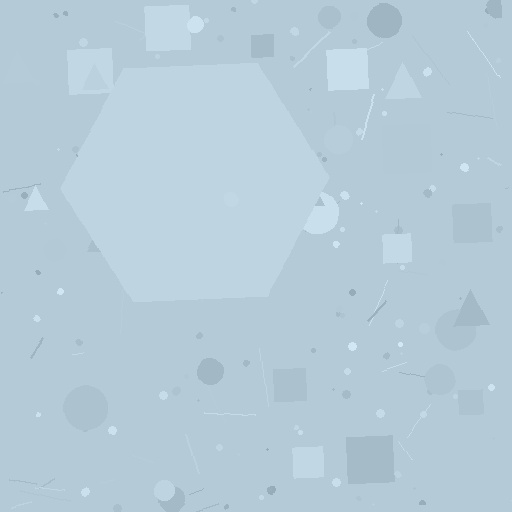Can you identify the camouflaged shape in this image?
The camouflaged shape is a hexagon.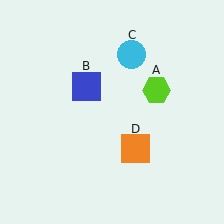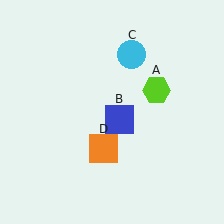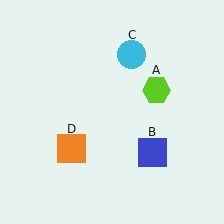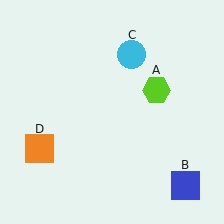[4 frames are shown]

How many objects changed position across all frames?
2 objects changed position: blue square (object B), orange square (object D).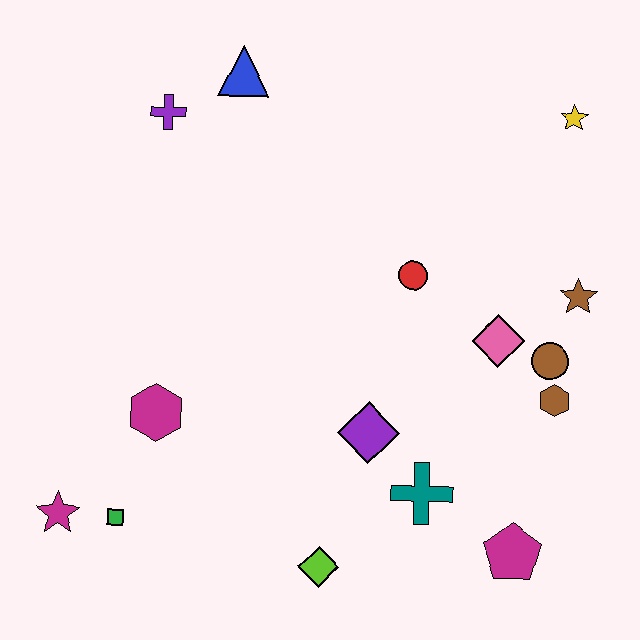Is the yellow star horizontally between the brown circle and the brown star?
Yes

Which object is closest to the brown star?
The brown circle is closest to the brown star.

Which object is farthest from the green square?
The yellow star is farthest from the green square.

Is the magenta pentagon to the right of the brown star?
No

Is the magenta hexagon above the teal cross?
Yes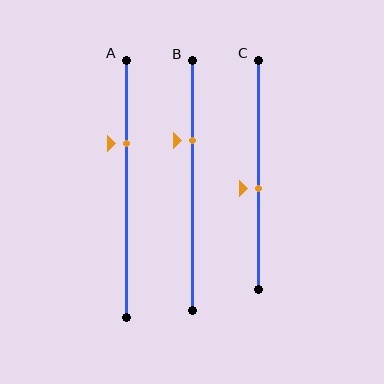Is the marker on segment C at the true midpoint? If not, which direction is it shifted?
No, the marker on segment C is shifted downward by about 6% of the segment length.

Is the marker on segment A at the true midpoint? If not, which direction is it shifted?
No, the marker on segment A is shifted upward by about 18% of the segment length.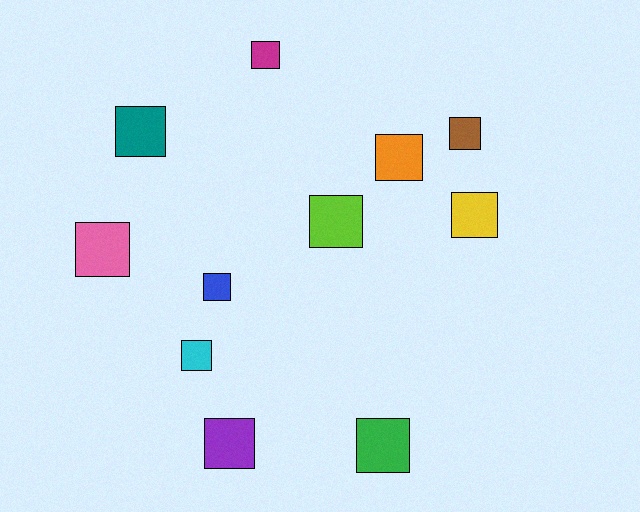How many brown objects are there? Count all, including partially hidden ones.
There is 1 brown object.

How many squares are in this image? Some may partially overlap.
There are 11 squares.